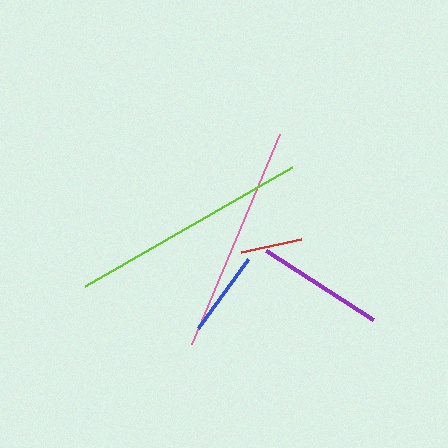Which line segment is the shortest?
The red line is the shortest at approximately 61 pixels.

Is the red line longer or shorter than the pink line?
The pink line is longer than the red line.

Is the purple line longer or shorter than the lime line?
The lime line is longer than the purple line.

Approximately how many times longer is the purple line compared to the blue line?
The purple line is approximately 1.5 times the length of the blue line.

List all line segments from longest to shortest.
From longest to shortest: lime, pink, purple, blue, red.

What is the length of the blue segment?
The blue segment is approximately 86 pixels long.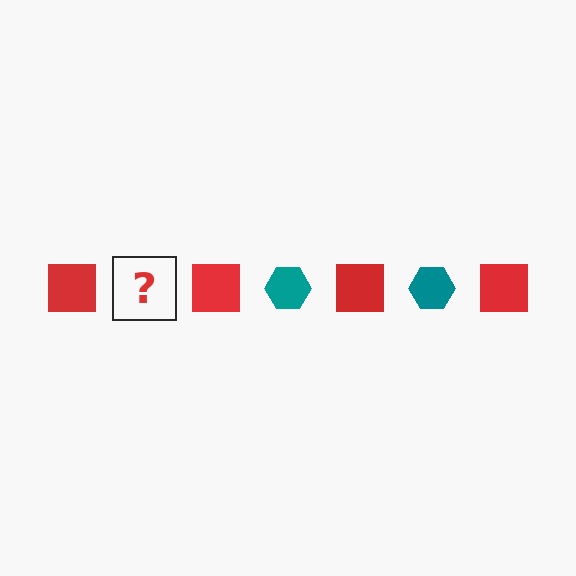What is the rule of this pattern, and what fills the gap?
The rule is that the pattern alternates between red square and teal hexagon. The gap should be filled with a teal hexagon.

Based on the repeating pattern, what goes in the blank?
The blank should be a teal hexagon.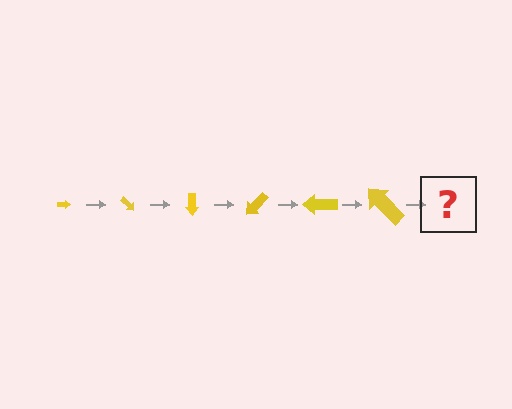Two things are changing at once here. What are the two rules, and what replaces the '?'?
The two rules are that the arrow grows larger each step and it rotates 45 degrees each step. The '?' should be an arrow, larger than the previous one and rotated 270 degrees from the start.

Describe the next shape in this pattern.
It should be an arrow, larger than the previous one and rotated 270 degrees from the start.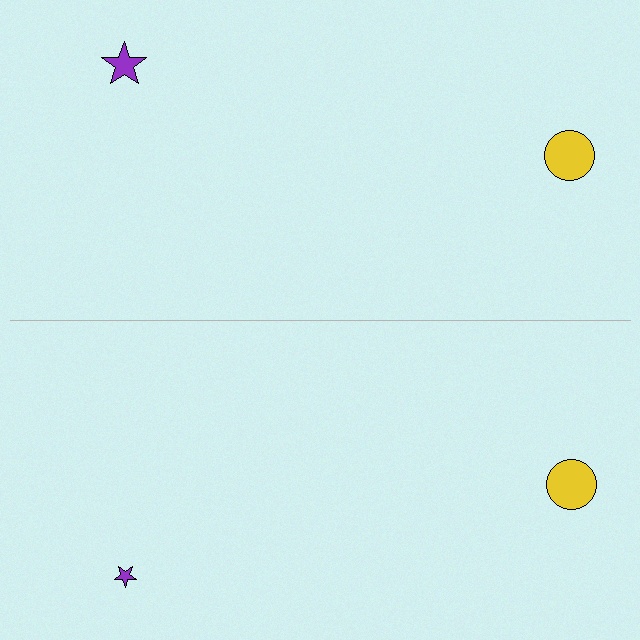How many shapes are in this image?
There are 4 shapes in this image.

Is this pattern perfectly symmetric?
No, the pattern is not perfectly symmetric. The purple star on the bottom side has a different size than its mirror counterpart.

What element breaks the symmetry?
The purple star on the bottom side has a different size than its mirror counterpart.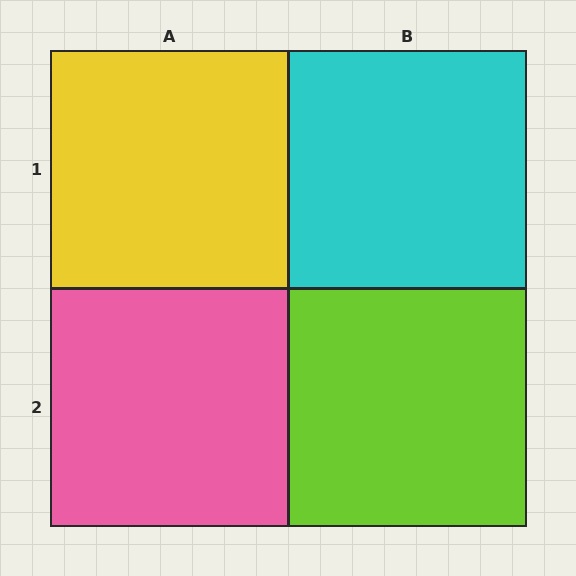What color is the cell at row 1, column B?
Cyan.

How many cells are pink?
1 cell is pink.